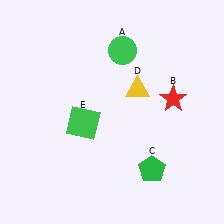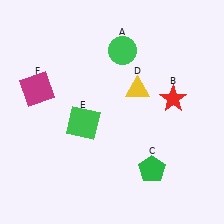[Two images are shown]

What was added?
A magenta square (F) was added in Image 2.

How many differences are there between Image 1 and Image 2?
There is 1 difference between the two images.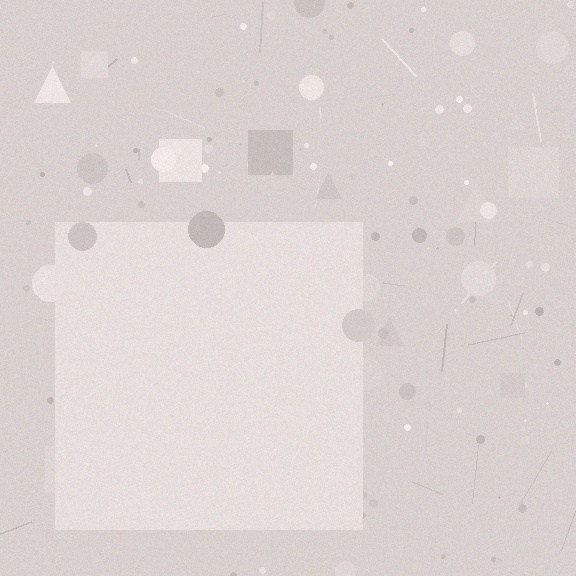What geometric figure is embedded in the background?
A square is embedded in the background.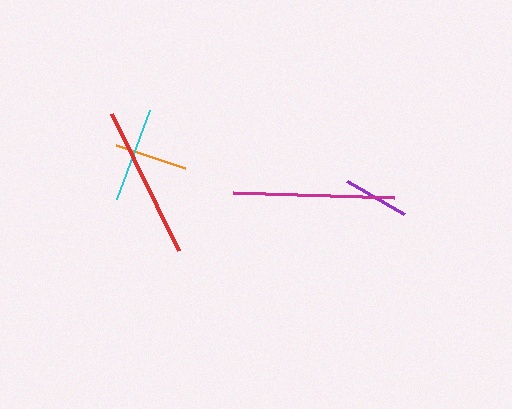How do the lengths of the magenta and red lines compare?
The magenta and red lines are approximately the same length.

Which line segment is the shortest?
The purple line is the shortest at approximately 66 pixels.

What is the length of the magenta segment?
The magenta segment is approximately 161 pixels long.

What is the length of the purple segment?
The purple segment is approximately 66 pixels long.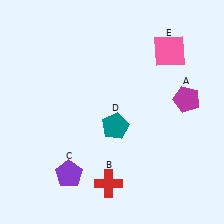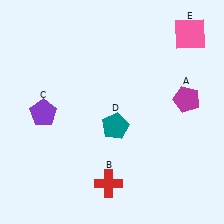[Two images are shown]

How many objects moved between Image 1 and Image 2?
2 objects moved between the two images.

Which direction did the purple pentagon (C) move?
The purple pentagon (C) moved up.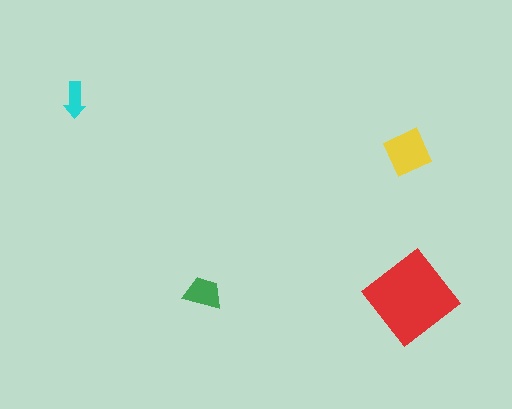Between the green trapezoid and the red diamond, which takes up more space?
The red diamond.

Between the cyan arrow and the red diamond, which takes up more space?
The red diamond.